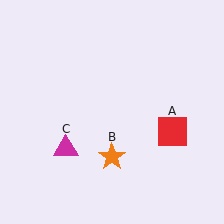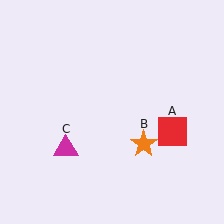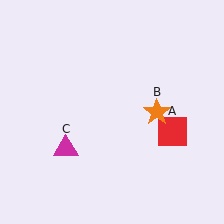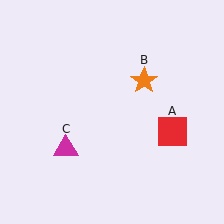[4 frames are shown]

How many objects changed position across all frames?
1 object changed position: orange star (object B).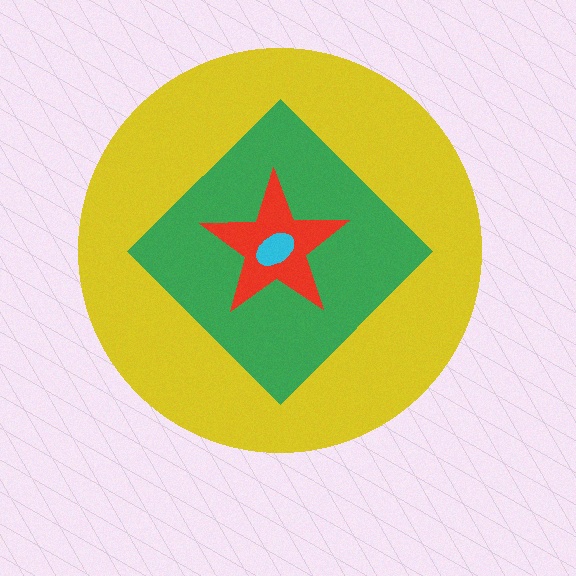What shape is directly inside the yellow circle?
The green diamond.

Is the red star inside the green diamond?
Yes.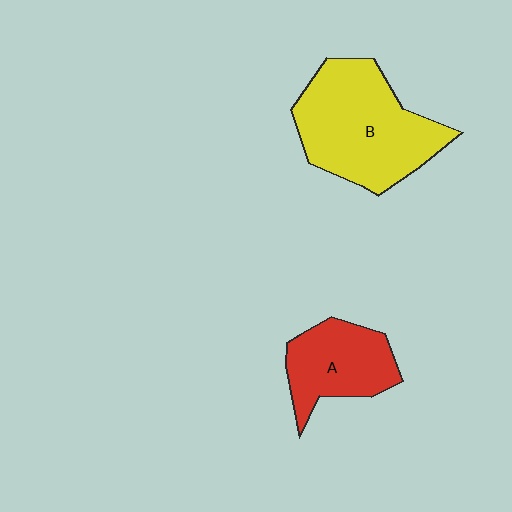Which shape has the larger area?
Shape B (yellow).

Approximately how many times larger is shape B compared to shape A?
Approximately 1.7 times.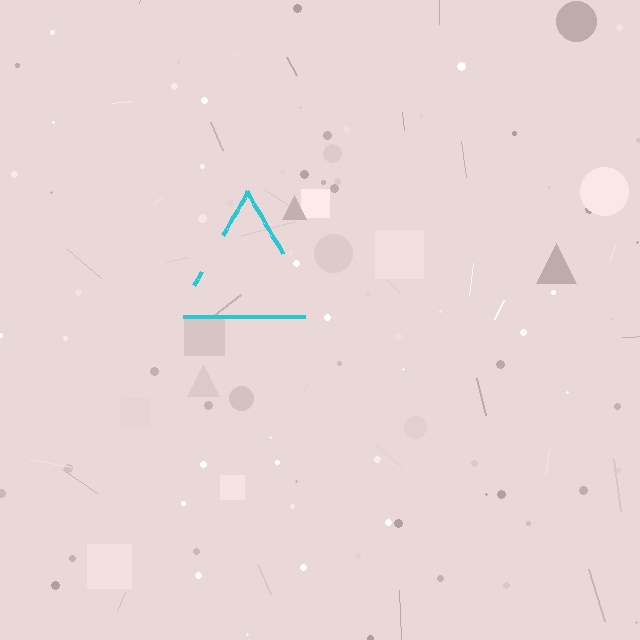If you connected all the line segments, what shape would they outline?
They would outline a triangle.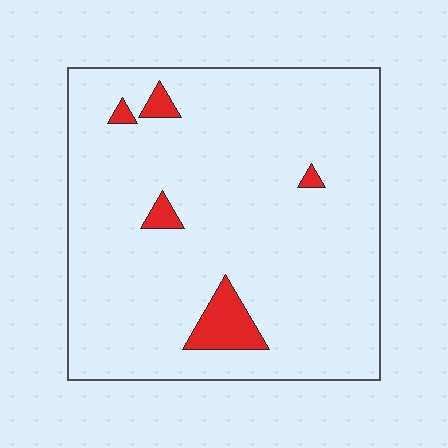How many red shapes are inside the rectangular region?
5.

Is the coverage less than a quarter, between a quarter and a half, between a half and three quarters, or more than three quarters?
Less than a quarter.